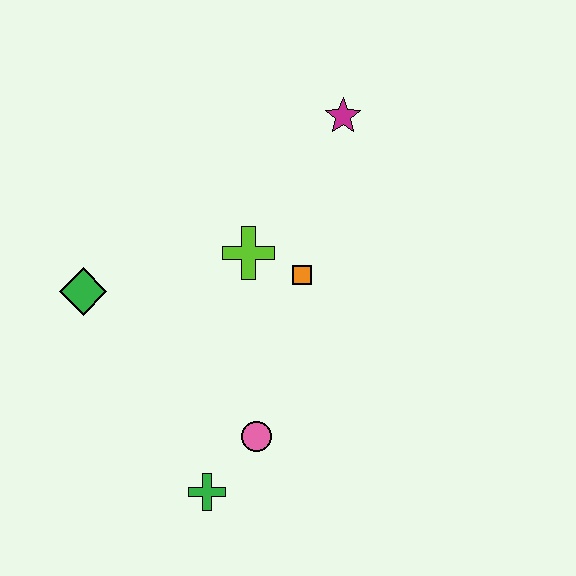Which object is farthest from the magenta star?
The green cross is farthest from the magenta star.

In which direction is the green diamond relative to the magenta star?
The green diamond is to the left of the magenta star.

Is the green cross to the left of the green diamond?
No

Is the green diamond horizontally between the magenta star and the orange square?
No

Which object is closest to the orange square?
The lime cross is closest to the orange square.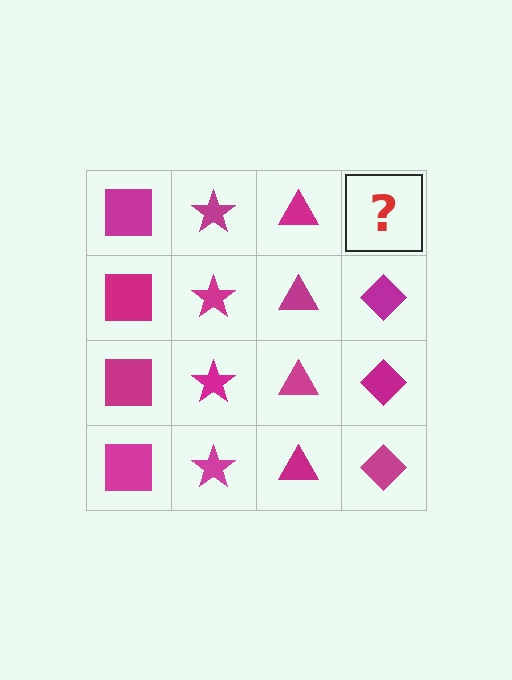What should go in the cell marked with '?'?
The missing cell should contain a magenta diamond.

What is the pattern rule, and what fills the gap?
The rule is that each column has a consistent shape. The gap should be filled with a magenta diamond.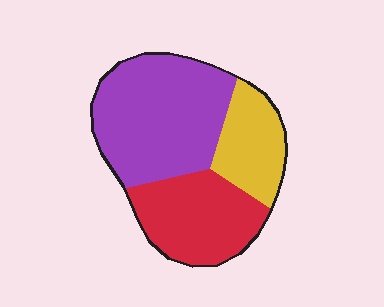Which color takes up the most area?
Purple, at roughly 50%.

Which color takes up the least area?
Yellow, at roughly 20%.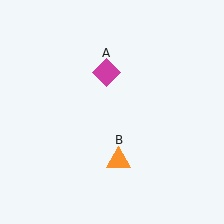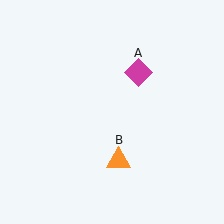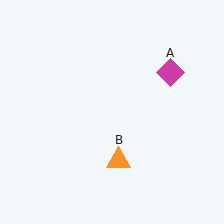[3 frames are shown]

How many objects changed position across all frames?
1 object changed position: magenta diamond (object A).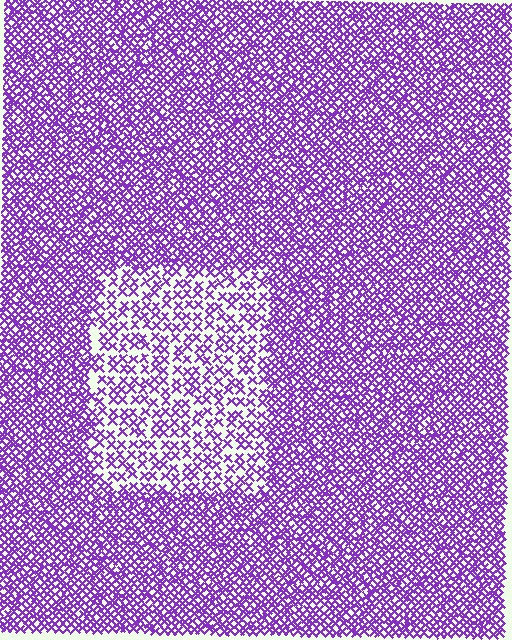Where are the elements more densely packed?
The elements are more densely packed outside the rectangle boundary.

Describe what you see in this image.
The image contains small purple elements arranged at two different densities. A rectangle-shaped region is visible where the elements are less densely packed than the surrounding area.